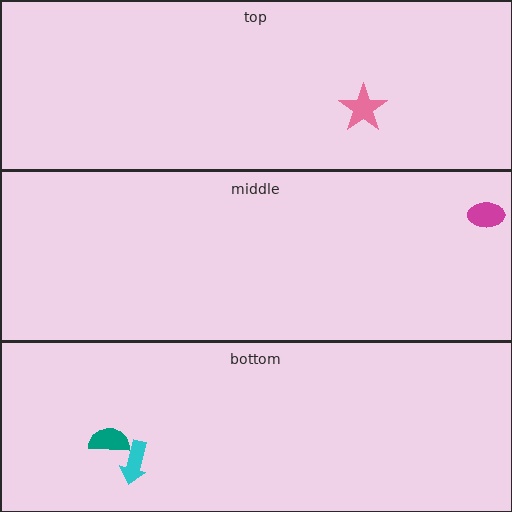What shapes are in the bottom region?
The cyan arrow, the teal semicircle.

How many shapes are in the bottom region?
2.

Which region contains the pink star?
The top region.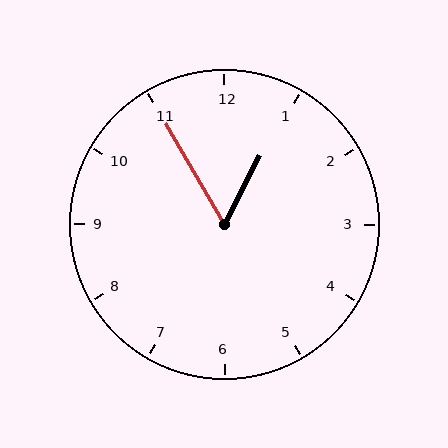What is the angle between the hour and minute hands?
Approximately 58 degrees.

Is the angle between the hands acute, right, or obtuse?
It is acute.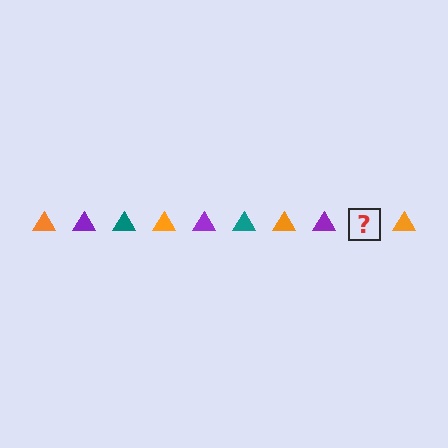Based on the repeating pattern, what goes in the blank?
The blank should be a teal triangle.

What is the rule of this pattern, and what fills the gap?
The rule is that the pattern cycles through orange, purple, teal triangles. The gap should be filled with a teal triangle.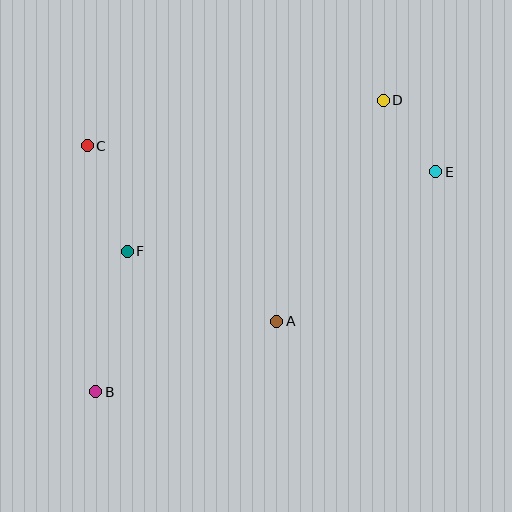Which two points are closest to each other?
Points D and E are closest to each other.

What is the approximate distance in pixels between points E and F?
The distance between E and F is approximately 319 pixels.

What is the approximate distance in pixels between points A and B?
The distance between A and B is approximately 194 pixels.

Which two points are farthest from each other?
Points B and D are farthest from each other.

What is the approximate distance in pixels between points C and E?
The distance between C and E is approximately 349 pixels.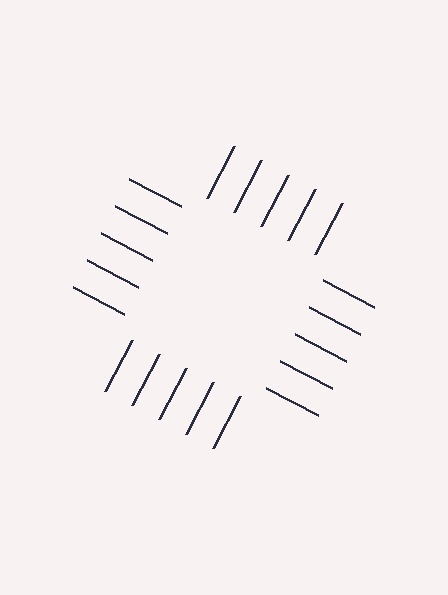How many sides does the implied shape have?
4 sides — the line-ends trace a square.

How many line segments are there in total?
20 — 5 along each of the 4 edges.